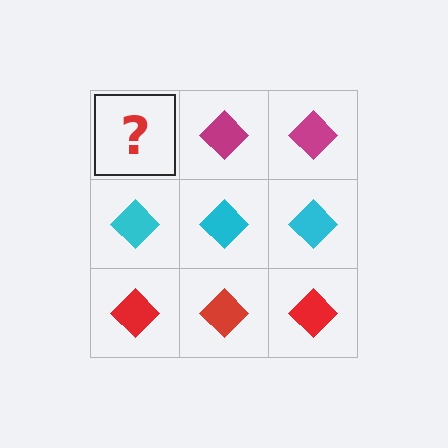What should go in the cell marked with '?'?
The missing cell should contain a magenta diamond.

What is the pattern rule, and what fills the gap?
The rule is that each row has a consistent color. The gap should be filled with a magenta diamond.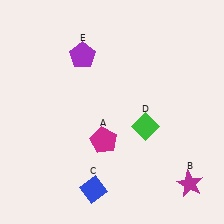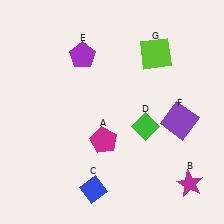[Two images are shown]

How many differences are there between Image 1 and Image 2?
There are 2 differences between the two images.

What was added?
A purple square (F), a lime square (G) were added in Image 2.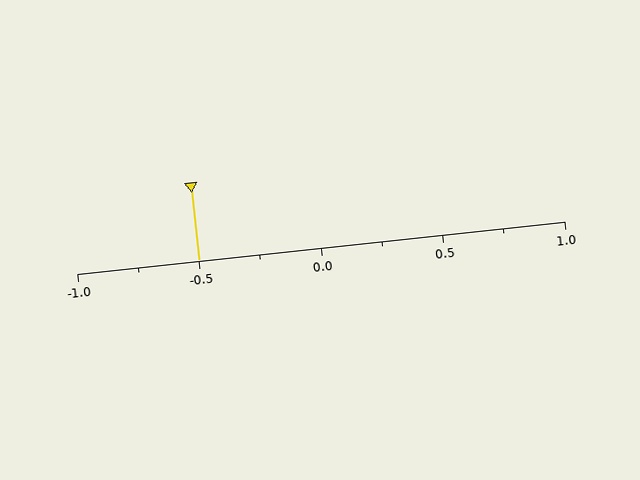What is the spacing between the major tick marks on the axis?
The major ticks are spaced 0.5 apart.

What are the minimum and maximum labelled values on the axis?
The axis runs from -1.0 to 1.0.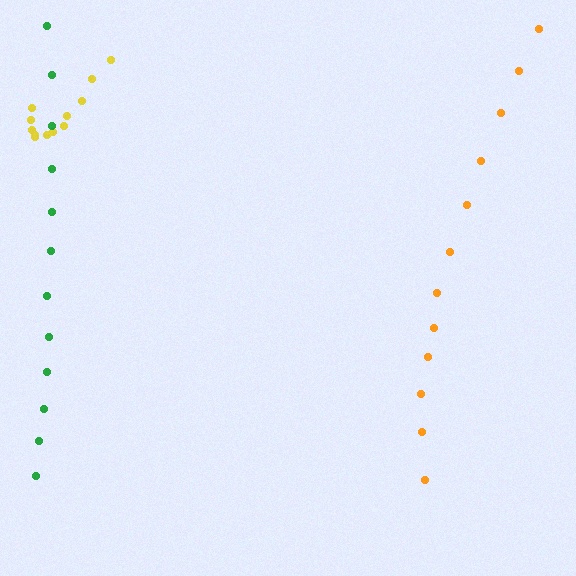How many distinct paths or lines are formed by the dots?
There are 3 distinct paths.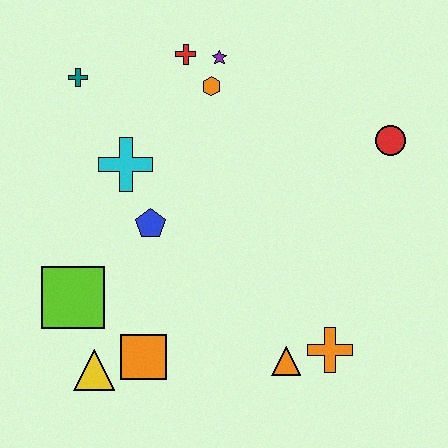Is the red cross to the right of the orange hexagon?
No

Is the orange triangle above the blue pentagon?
No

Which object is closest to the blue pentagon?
The cyan cross is closest to the blue pentagon.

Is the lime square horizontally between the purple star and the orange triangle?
No